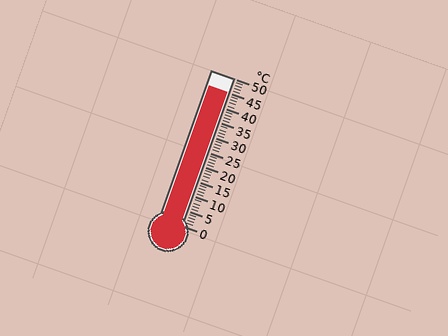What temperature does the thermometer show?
The thermometer shows approximately 45°C.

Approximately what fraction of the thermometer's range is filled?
The thermometer is filled to approximately 90% of its range.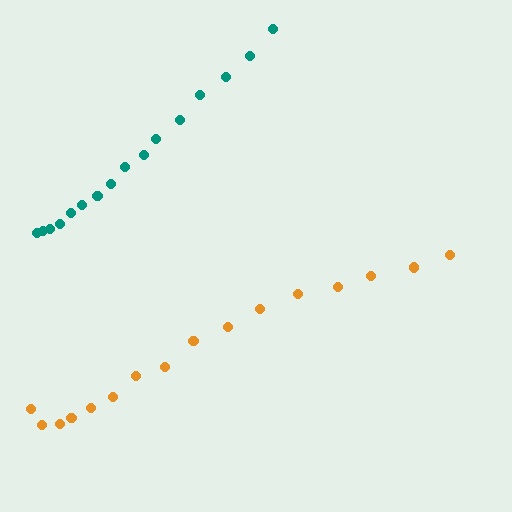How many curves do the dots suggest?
There are 2 distinct paths.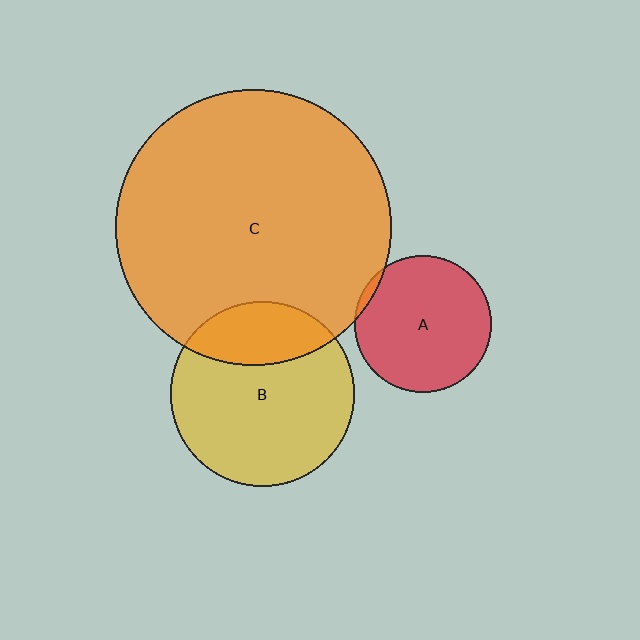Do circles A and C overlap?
Yes.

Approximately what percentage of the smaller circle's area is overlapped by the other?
Approximately 5%.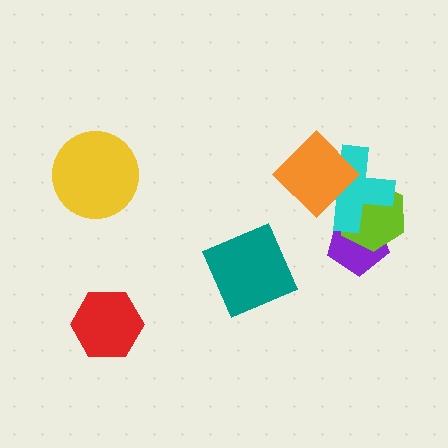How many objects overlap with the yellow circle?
0 objects overlap with the yellow circle.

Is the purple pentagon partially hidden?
Yes, it is partially covered by another shape.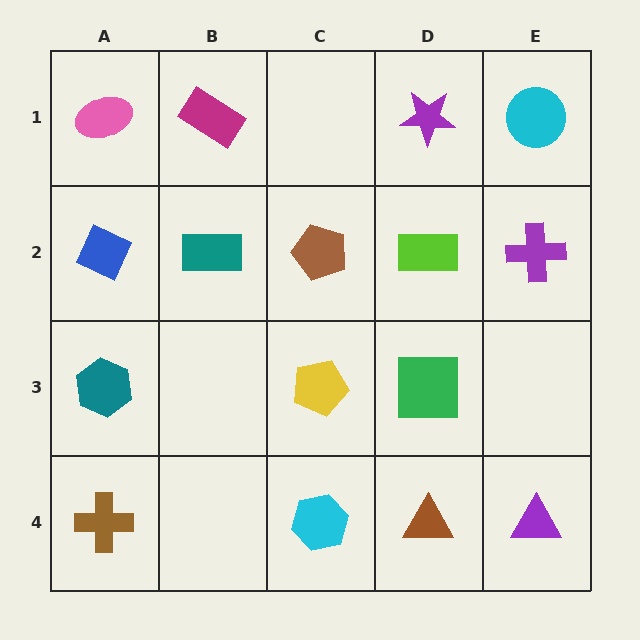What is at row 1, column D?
A purple star.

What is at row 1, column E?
A cyan circle.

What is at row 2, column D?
A lime rectangle.